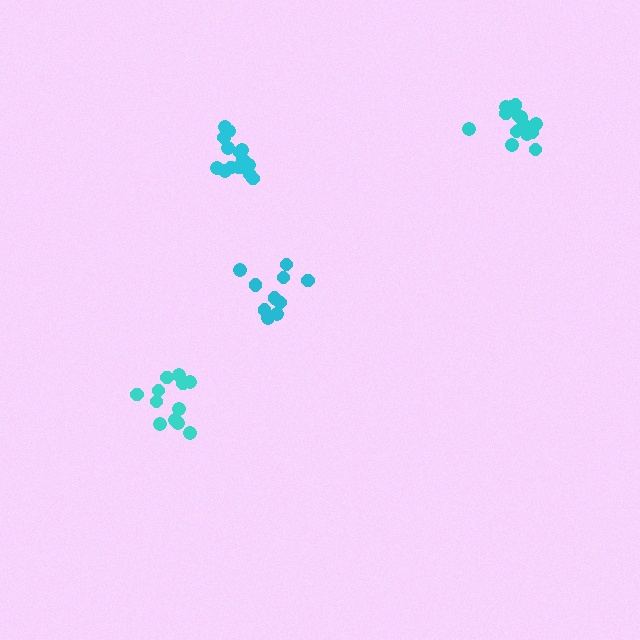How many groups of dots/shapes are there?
There are 4 groups.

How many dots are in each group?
Group 1: 10 dots, Group 2: 12 dots, Group 3: 16 dots, Group 4: 16 dots (54 total).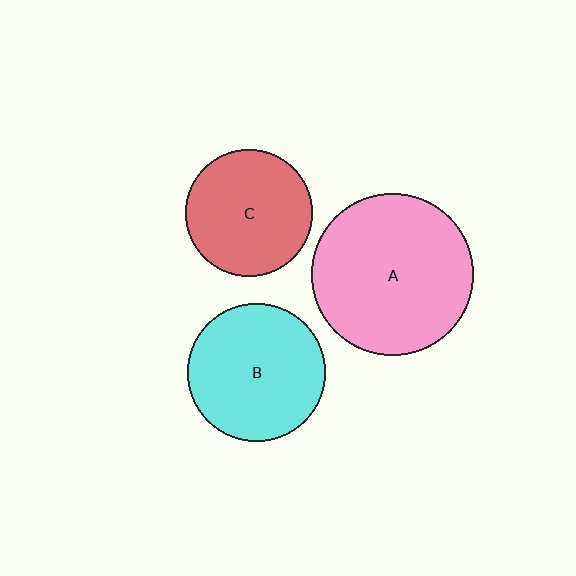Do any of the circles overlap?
No, none of the circles overlap.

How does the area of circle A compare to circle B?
Approximately 1.4 times.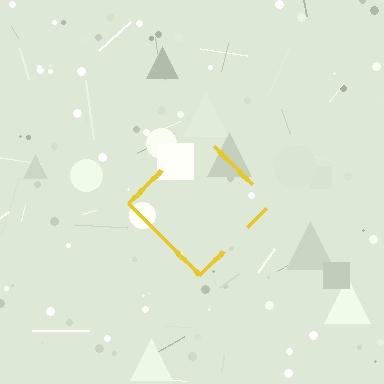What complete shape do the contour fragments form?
The contour fragments form a diamond.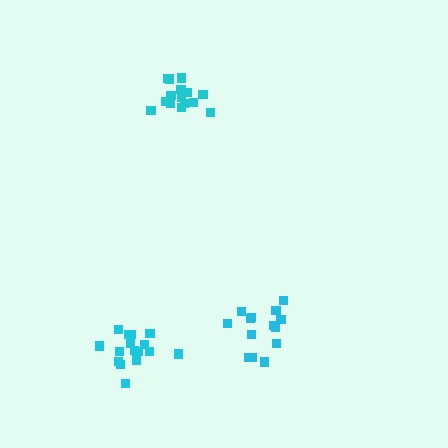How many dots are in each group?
Group 1: 14 dots, Group 2: 16 dots, Group 3: 15 dots (45 total).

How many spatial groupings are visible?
There are 3 spatial groupings.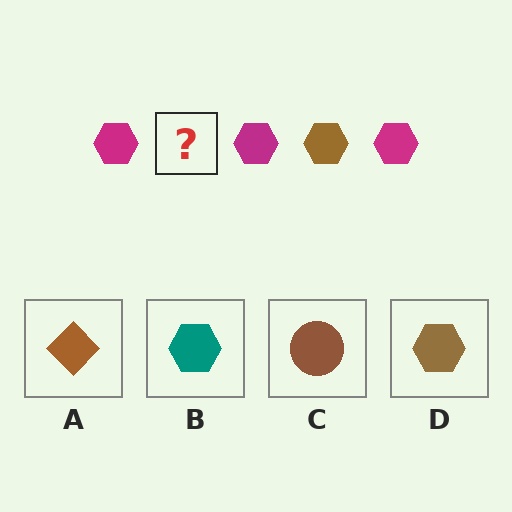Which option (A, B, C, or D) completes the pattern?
D.